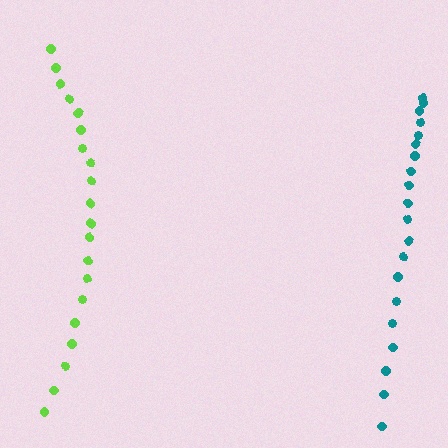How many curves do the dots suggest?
There are 2 distinct paths.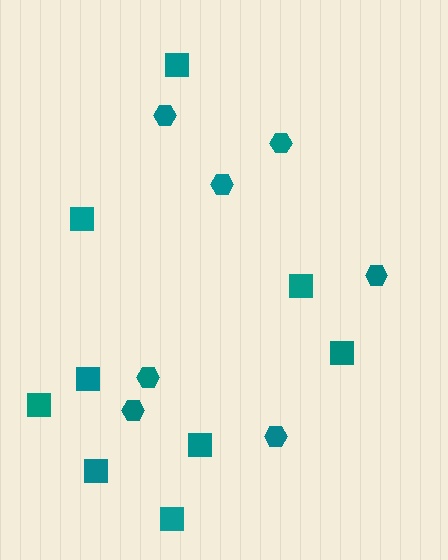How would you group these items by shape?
There are 2 groups: one group of squares (9) and one group of hexagons (7).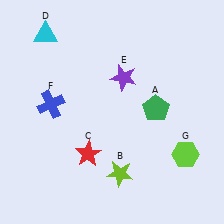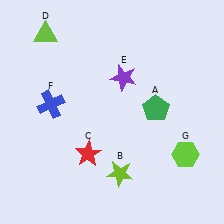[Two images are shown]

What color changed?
The triangle (D) changed from cyan in Image 1 to lime in Image 2.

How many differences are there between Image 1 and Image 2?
There is 1 difference between the two images.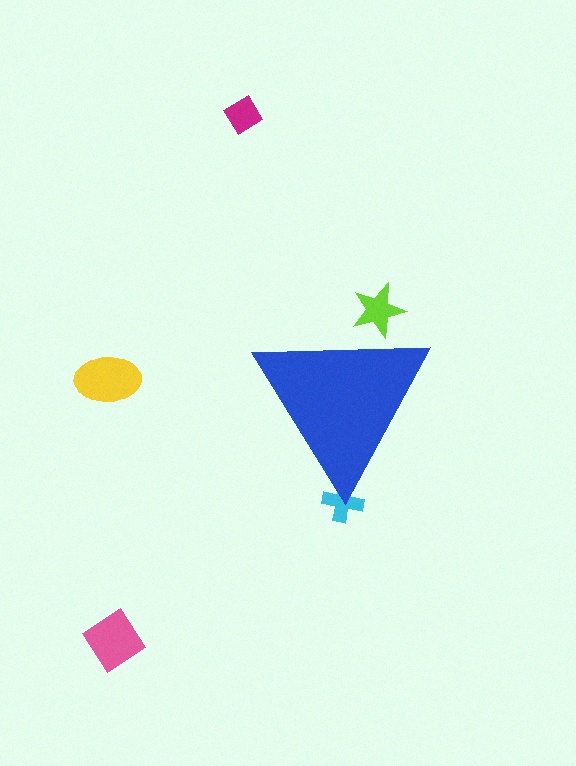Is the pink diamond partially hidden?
No, the pink diamond is fully visible.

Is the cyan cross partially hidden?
Yes, the cyan cross is partially hidden behind the blue triangle.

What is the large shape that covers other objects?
A blue triangle.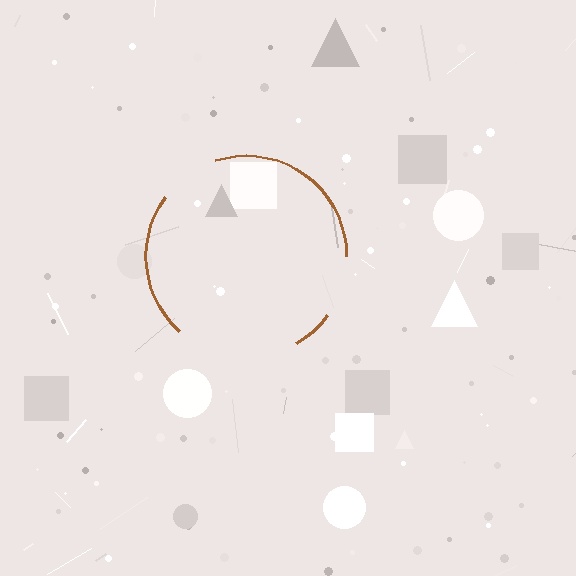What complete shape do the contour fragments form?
The contour fragments form a circle.